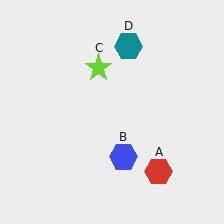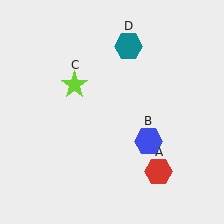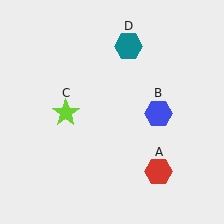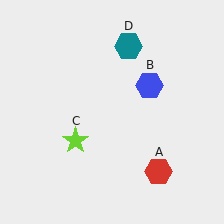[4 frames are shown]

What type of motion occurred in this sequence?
The blue hexagon (object B), lime star (object C) rotated counterclockwise around the center of the scene.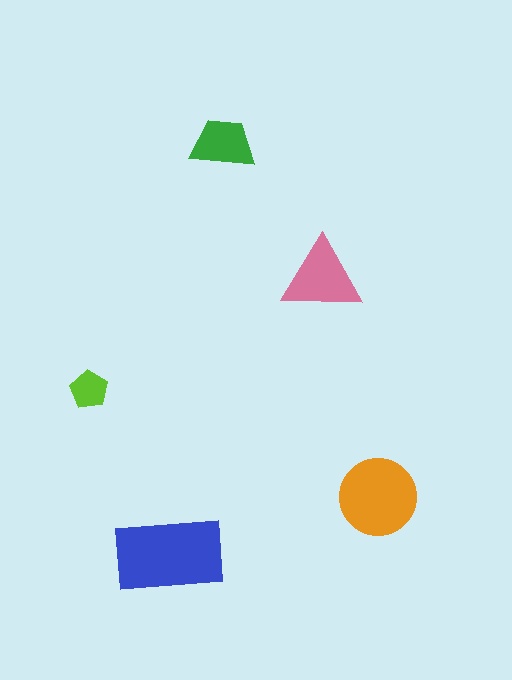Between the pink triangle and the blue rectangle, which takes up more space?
The blue rectangle.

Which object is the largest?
The blue rectangle.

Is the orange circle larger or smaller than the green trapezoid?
Larger.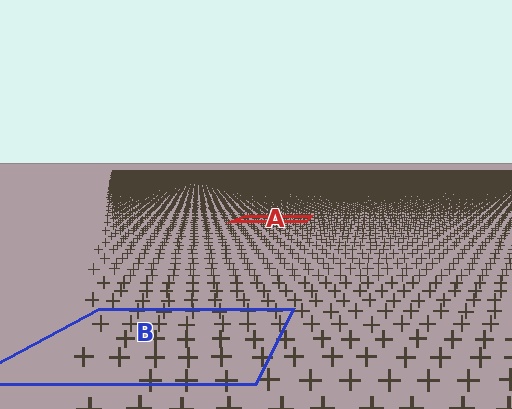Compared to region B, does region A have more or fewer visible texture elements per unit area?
Region A has more texture elements per unit area — they are packed more densely because it is farther away.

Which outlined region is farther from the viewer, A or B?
Region A is farther from the viewer — the texture elements inside it appear smaller and more densely packed.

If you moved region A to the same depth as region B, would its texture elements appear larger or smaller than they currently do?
They would appear larger. At a closer depth, the same texture elements are projected at a bigger on-screen size.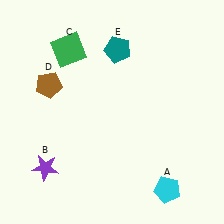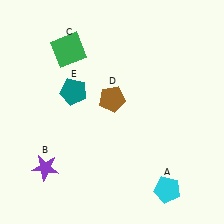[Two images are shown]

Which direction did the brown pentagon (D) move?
The brown pentagon (D) moved right.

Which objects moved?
The objects that moved are: the brown pentagon (D), the teal pentagon (E).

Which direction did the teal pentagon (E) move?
The teal pentagon (E) moved left.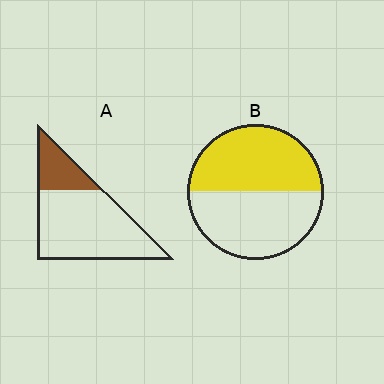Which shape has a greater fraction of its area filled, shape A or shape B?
Shape B.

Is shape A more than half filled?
No.